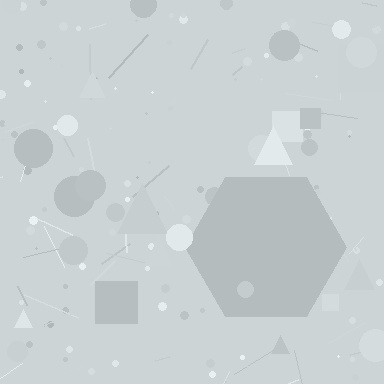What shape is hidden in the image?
A hexagon is hidden in the image.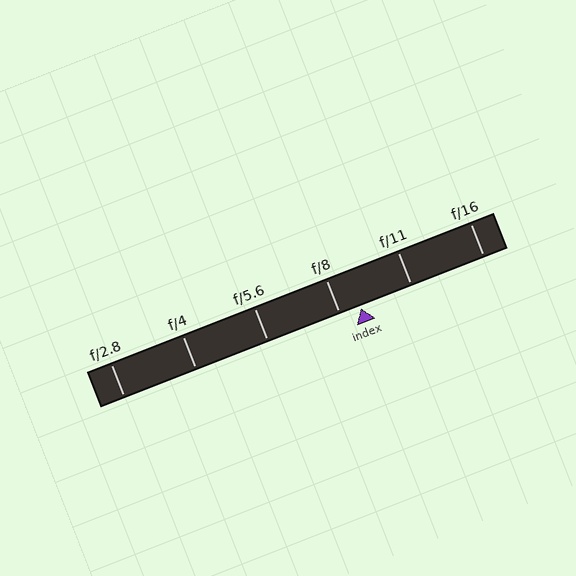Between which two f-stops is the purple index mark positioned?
The index mark is between f/8 and f/11.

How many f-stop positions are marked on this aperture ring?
There are 6 f-stop positions marked.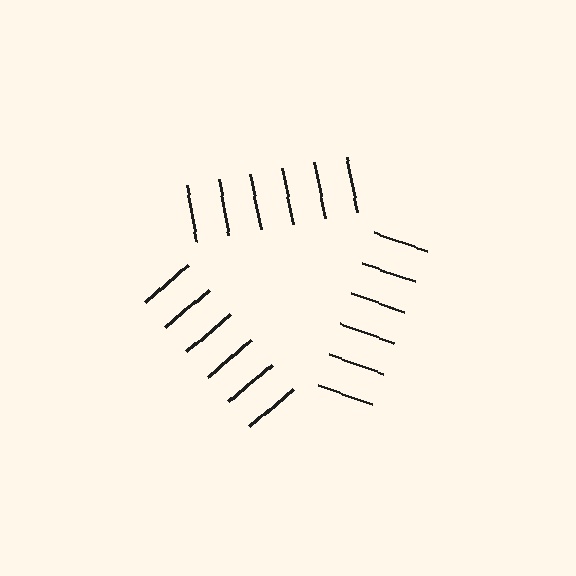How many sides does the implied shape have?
3 sides — the line-ends trace a triangle.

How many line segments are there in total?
18 — 6 along each of the 3 edges.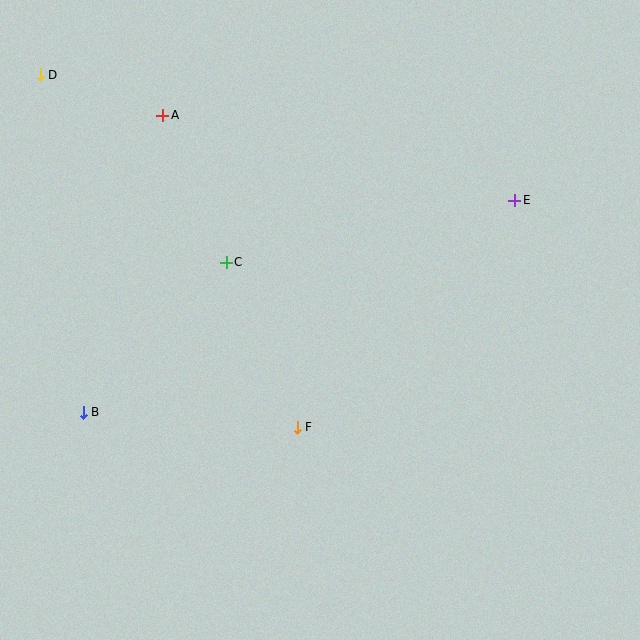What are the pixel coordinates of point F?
Point F is at (297, 427).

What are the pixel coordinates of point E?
Point E is at (515, 200).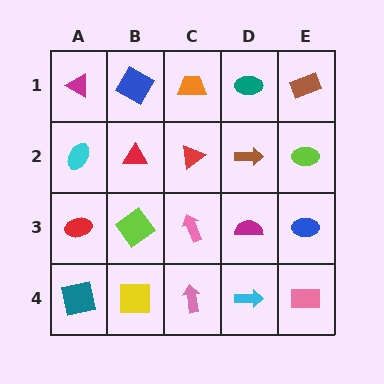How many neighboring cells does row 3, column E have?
3.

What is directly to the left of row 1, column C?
A blue square.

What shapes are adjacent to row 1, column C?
A red triangle (row 2, column C), a blue square (row 1, column B), a teal ellipse (row 1, column D).